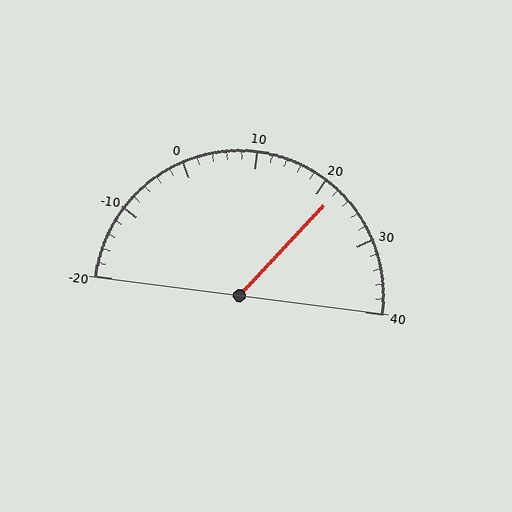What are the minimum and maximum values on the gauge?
The gauge ranges from -20 to 40.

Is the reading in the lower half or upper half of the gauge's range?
The reading is in the upper half of the range (-20 to 40).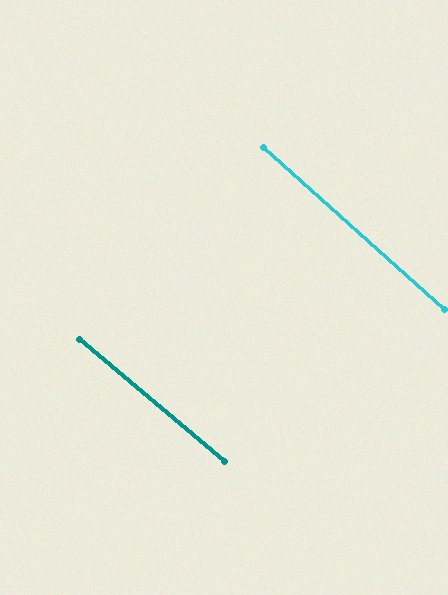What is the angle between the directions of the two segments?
Approximately 2 degrees.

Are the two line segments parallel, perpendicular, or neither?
Parallel — their directions differ by only 2.0°.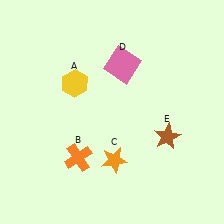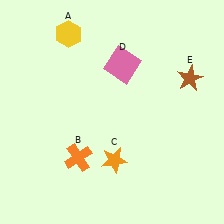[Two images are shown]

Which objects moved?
The objects that moved are: the yellow hexagon (A), the brown star (E).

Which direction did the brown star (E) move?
The brown star (E) moved up.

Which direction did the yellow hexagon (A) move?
The yellow hexagon (A) moved up.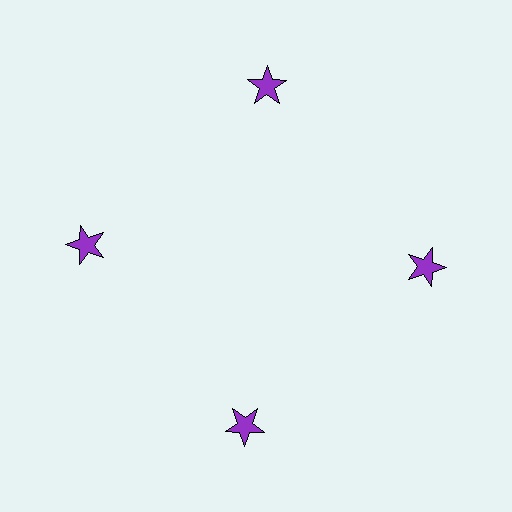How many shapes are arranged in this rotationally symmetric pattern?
There are 4 shapes, arranged in 4 groups of 1.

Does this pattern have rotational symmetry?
Yes, this pattern has 4-fold rotational symmetry. It looks the same after rotating 90 degrees around the center.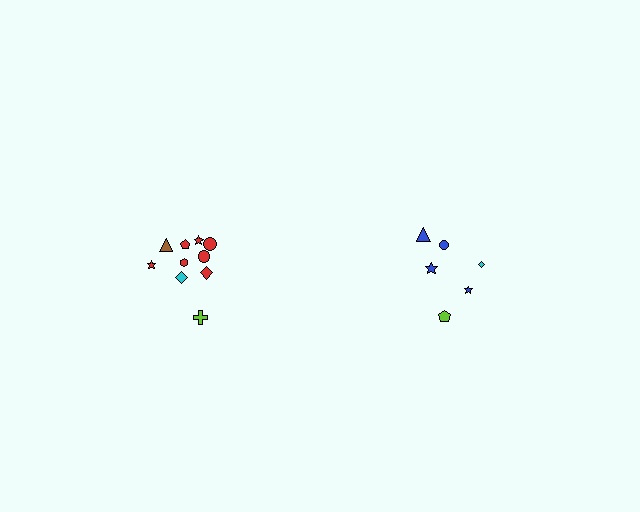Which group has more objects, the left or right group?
The left group.